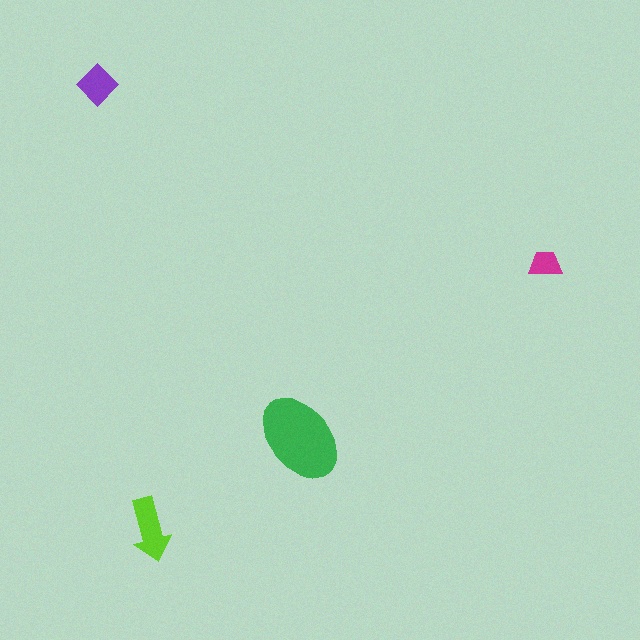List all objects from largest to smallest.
The green ellipse, the lime arrow, the purple diamond, the magenta trapezoid.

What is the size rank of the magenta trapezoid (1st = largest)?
4th.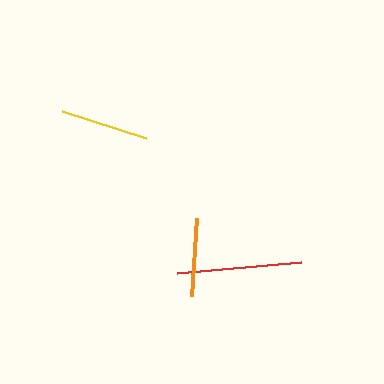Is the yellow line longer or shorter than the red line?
The red line is longer than the yellow line.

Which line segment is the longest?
The red line is the longest at approximately 124 pixels.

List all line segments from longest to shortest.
From longest to shortest: red, yellow, orange.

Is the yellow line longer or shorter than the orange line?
The yellow line is longer than the orange line.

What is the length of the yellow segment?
The yellow segment is approximately 89 pixels long.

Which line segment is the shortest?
The orange line is the shortest at approximately 78 pixels.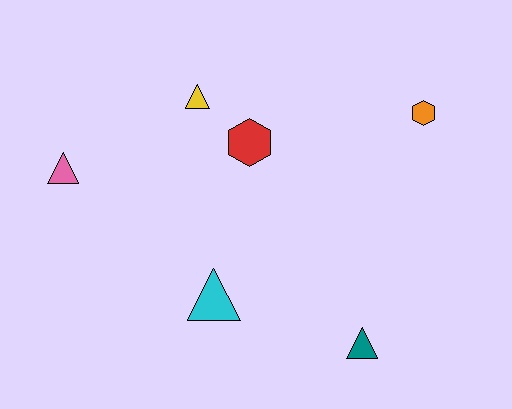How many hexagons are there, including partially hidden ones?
There are 2 hexagons.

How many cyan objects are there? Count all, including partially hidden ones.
There is 1 cyan object.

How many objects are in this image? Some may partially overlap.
There are 6 objects.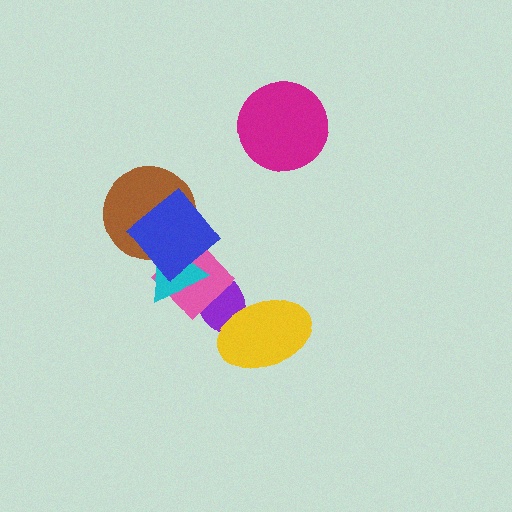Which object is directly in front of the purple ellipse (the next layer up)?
The pink diamond is directly in front of the purple ellipse.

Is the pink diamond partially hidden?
Yes, it is partially covered by another shape.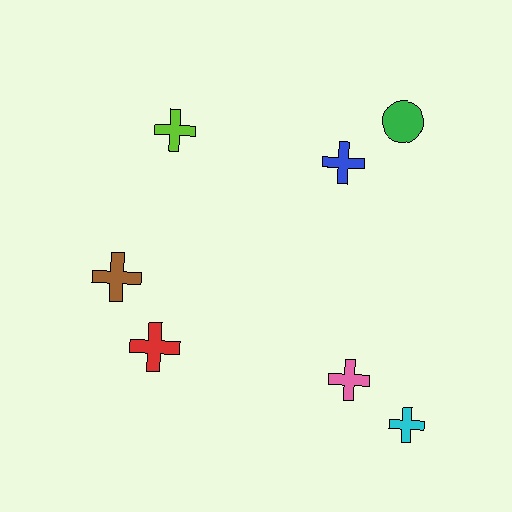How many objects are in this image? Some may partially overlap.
There are 7 objects.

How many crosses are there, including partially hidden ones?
There are 6 crosses.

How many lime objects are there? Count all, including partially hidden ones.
There is 1 lime object.